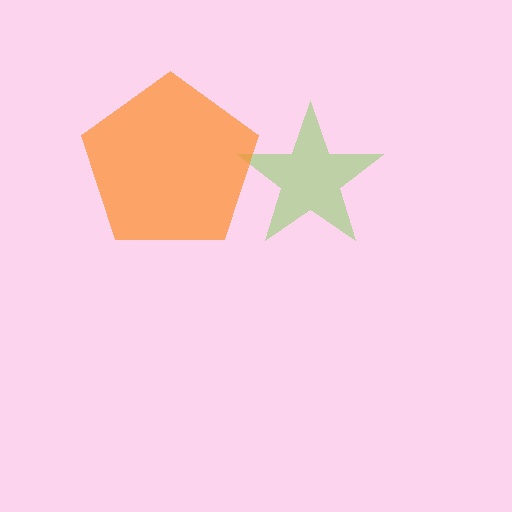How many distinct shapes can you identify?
There are 2 distinct shapes: a lime star, an orange pentagon.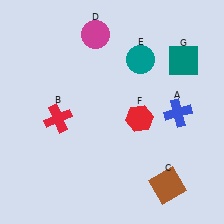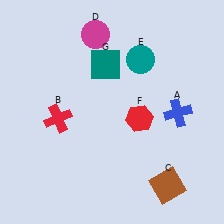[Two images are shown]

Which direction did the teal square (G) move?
The teal square (G) moved left.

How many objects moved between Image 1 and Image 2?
1 object moved between the two images.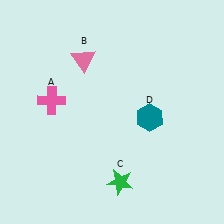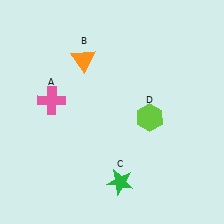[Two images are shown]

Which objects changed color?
B changed from pink to orange. D changed from teal to lime.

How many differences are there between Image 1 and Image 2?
There are 2 differences between the two images.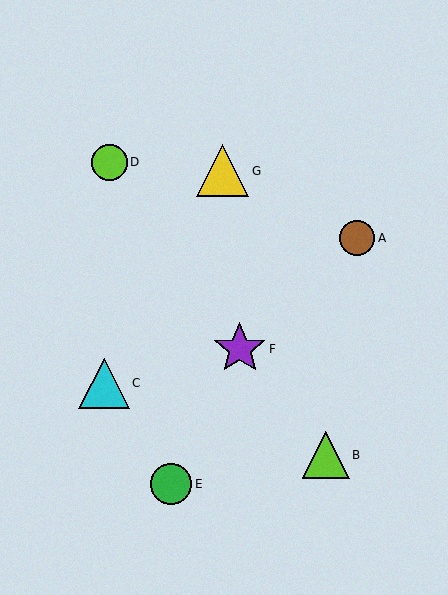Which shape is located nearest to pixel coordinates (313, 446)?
The lime triangle (labeled B) at (326, 455) is nearest to that location.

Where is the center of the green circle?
The center of the green circle is at (171, 484).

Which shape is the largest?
The yellow triangle (labeled G) is the largest.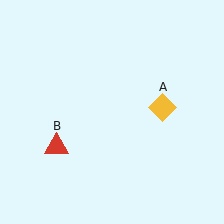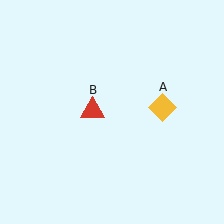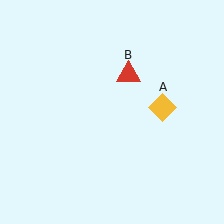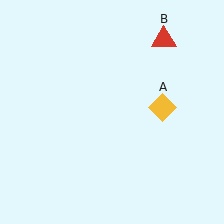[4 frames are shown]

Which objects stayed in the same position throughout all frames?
Yellow diamond (object A) remained stationary.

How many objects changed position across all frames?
1 object changed position: red triangle (object B).